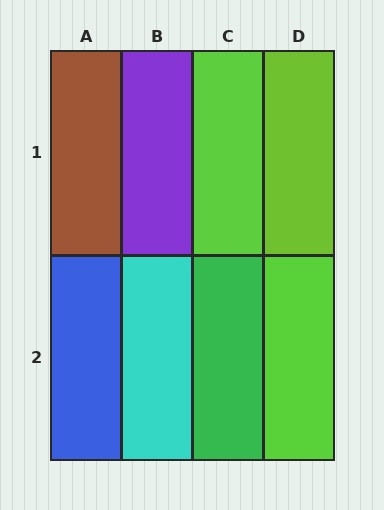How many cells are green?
1 cell is green.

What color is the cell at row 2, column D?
Lime.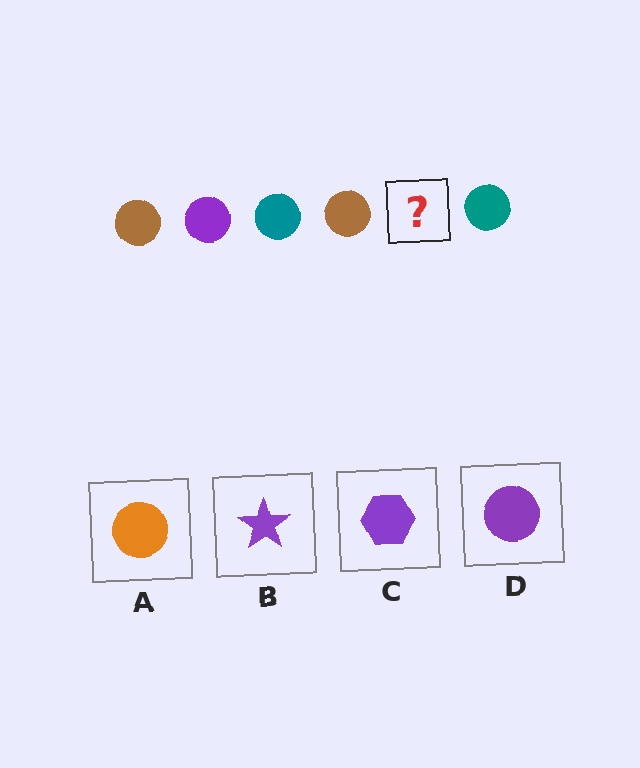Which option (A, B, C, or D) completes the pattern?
D.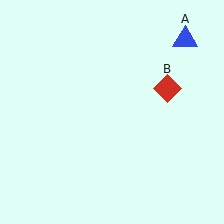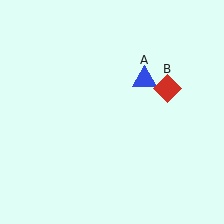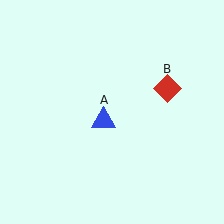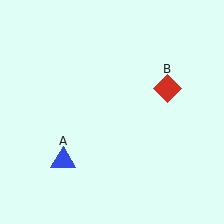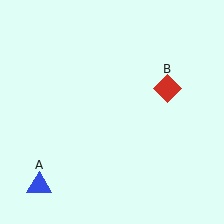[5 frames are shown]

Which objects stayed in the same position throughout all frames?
Red diamond (object B) remained stationary.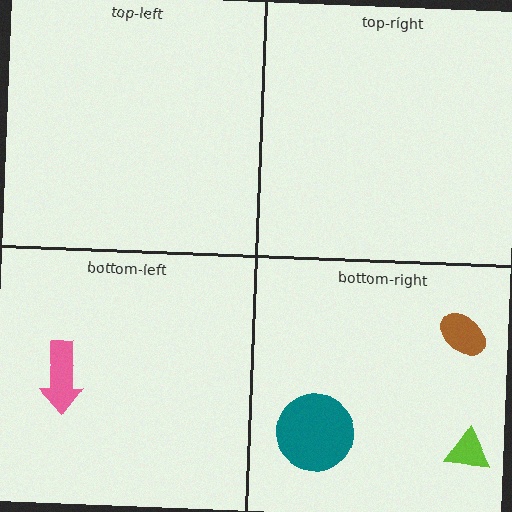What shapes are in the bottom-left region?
The pink arrow.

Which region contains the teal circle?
The bottom-right region.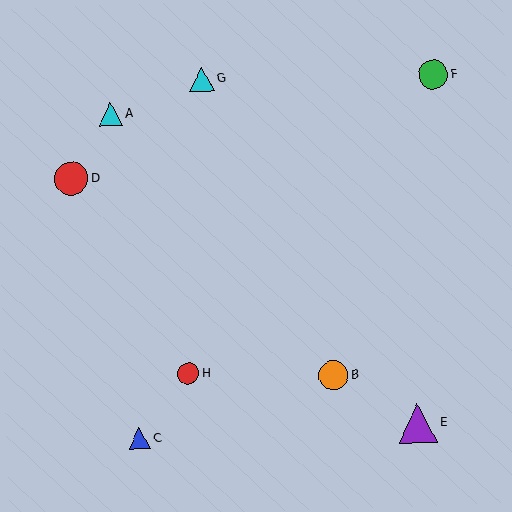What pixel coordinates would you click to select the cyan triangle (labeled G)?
Click at (202, 79) to select the cyan triangle G.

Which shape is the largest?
The purple triangle (labeled E) is the largest.